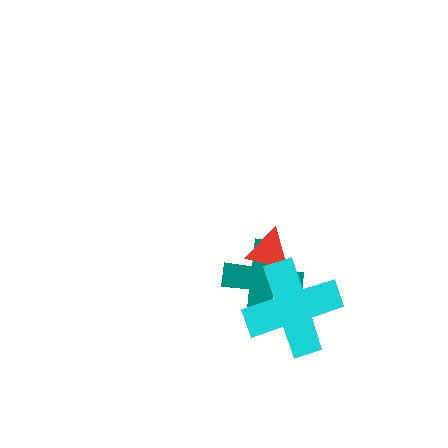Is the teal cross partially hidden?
Yes, it is partially covered by another shape.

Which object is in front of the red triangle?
The cyan cross is in front of the red triangle.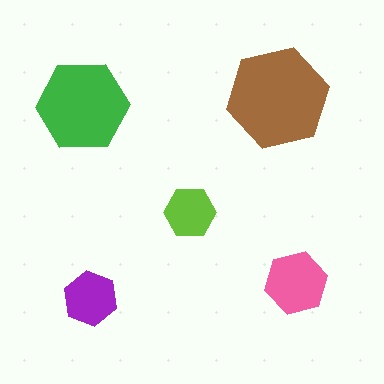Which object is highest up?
The brown hexagon is topmost.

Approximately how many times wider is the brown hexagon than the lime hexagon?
About 2 times wider.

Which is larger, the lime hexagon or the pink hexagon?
The pink one.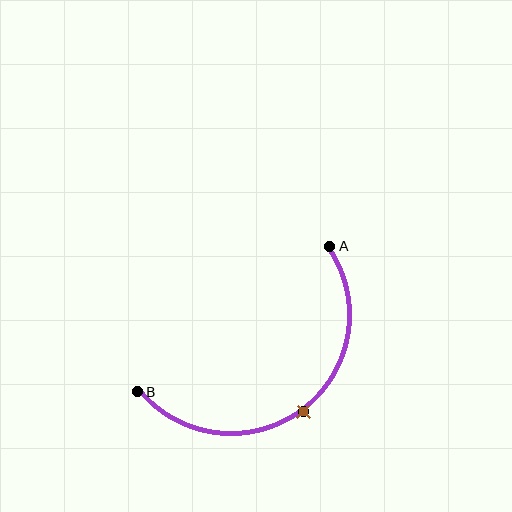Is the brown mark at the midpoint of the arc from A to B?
Yes. The brown mark lies on the arc at equal arc-length from both A and B — it is the arc midpoint.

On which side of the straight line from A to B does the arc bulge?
The arc bulges below and to the right of the straight line connecting A and B.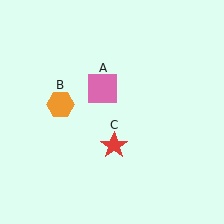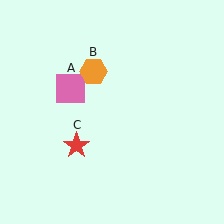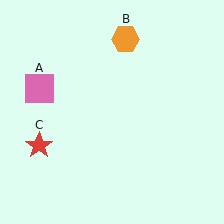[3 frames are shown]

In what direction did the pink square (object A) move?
The pink square (object A) moved left.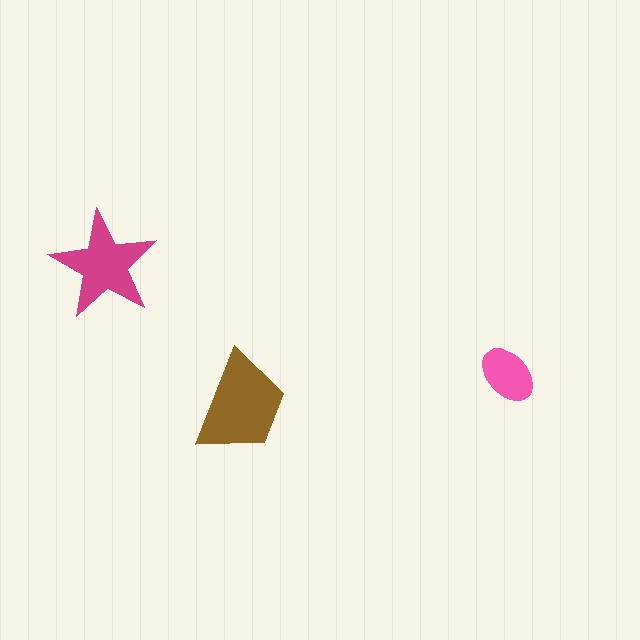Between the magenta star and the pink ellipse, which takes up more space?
The magenta star.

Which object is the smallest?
The pink ellipse.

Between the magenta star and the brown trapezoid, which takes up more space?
The brown trapezoid.